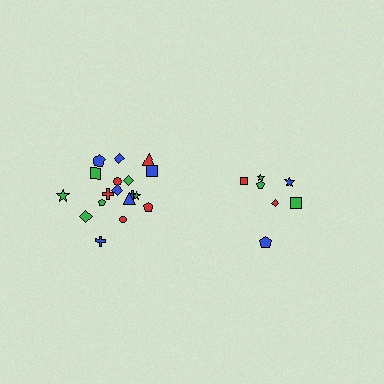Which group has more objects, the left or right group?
The left group.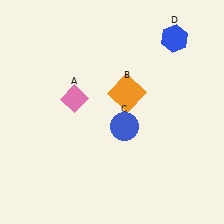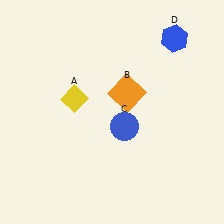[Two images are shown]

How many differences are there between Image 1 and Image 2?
There is 1 difference between the two images.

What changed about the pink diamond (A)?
In Image 1, A is pink. In Image 2, it changed to yellow.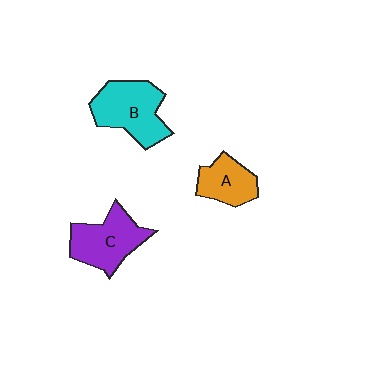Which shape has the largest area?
Shape B (cyan).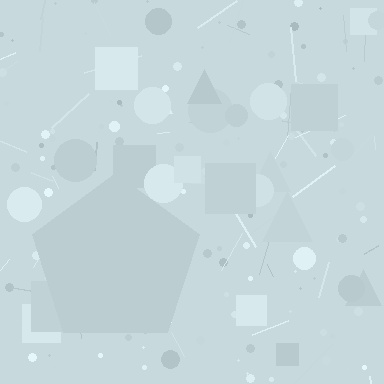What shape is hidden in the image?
A pentagon is hidden in the image.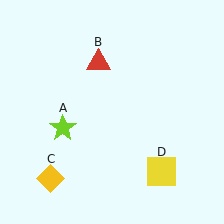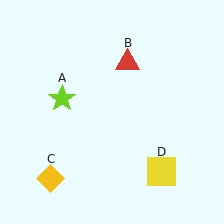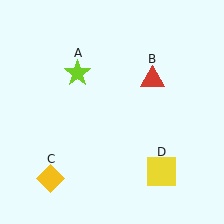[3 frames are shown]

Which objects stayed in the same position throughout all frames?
Yellow diamond (object C) and yellow square (object D) remained stationary.